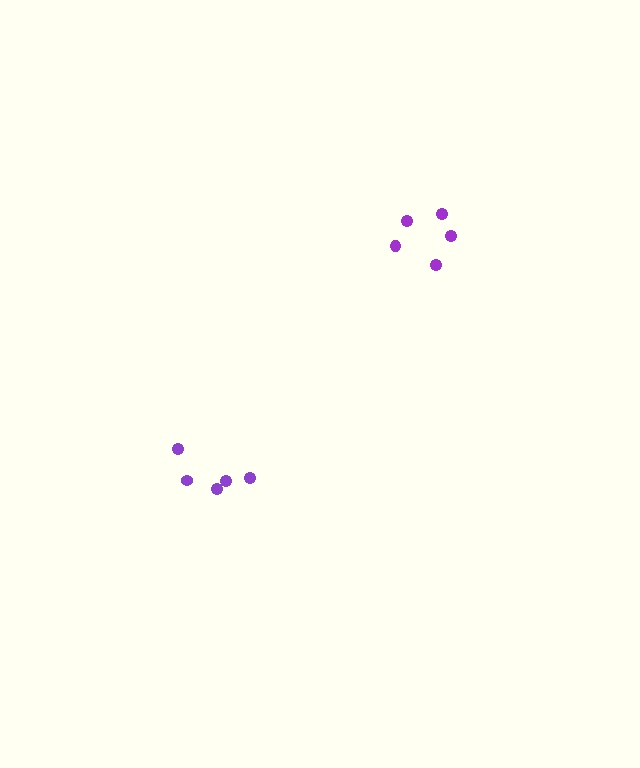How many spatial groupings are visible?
There are 2 spatial groupings.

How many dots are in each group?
Group 1: 5 dots, Group 2: 5 dots (10 total).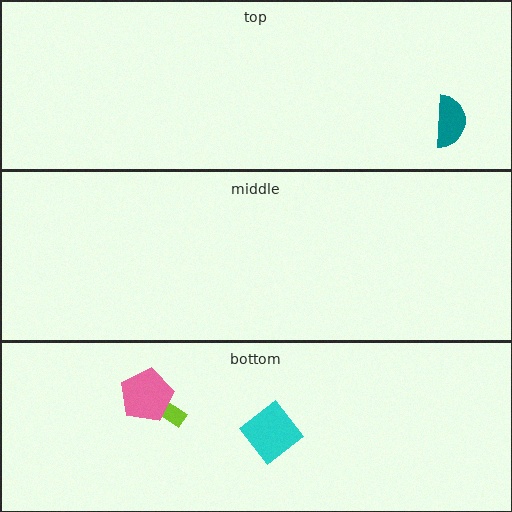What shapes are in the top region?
The teal semicircle.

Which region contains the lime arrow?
The bottom region.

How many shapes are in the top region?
1.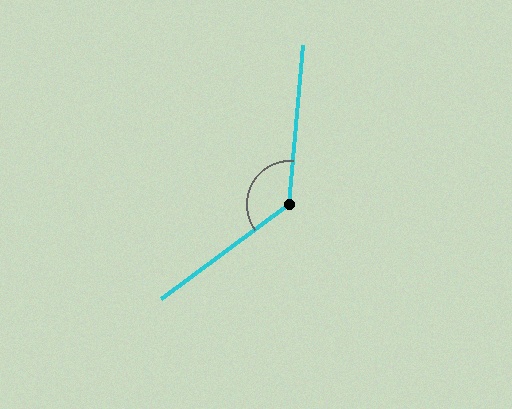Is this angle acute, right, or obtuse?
It is obtuse.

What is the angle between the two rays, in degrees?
Approximately 131 degrees.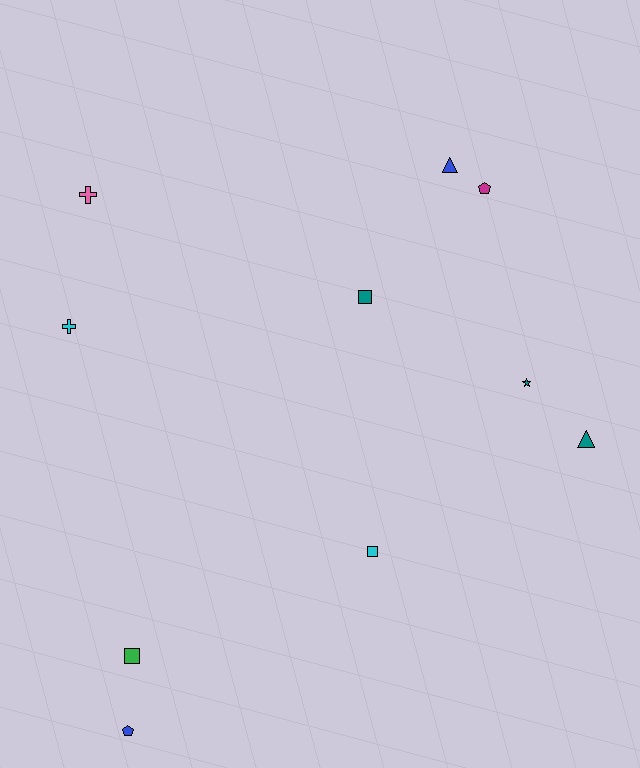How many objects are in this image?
There are 10 objects.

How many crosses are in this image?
There are 2 crosses.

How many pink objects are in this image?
There is 1 pink object.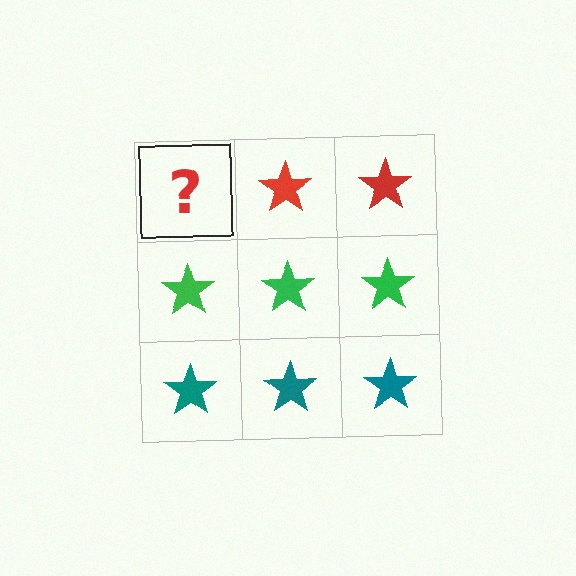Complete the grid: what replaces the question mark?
The question mark should be replaced with a red star.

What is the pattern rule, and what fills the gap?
The rule is that each row has a consistent color. The gap should be filled with a red star.